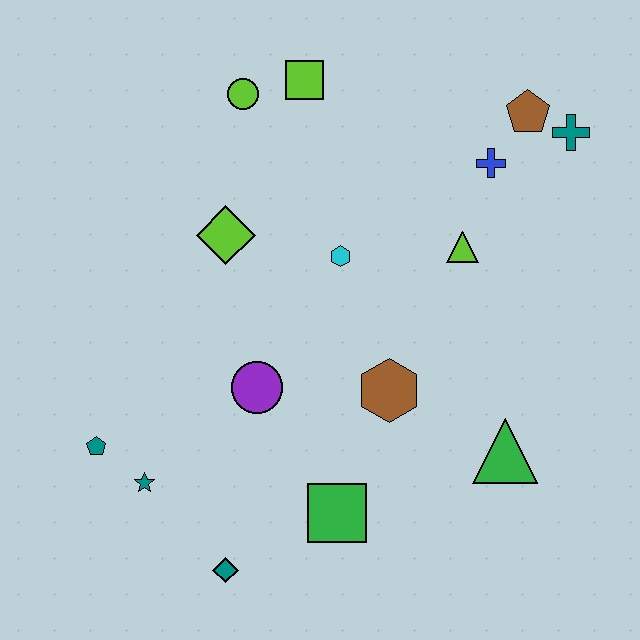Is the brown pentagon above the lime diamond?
Yes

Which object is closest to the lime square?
The lime circle is closest to the lime square.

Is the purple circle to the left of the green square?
Yes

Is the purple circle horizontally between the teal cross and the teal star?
Yes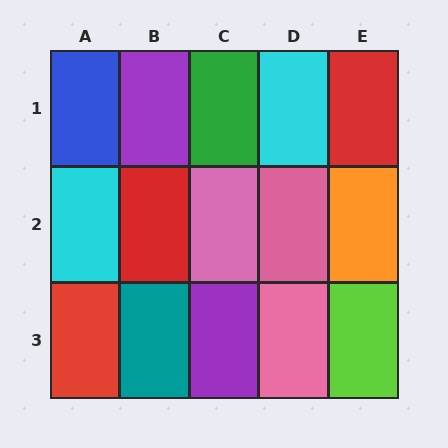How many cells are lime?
1 cell is lime.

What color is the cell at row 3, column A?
Red.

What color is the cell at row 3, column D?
Pink.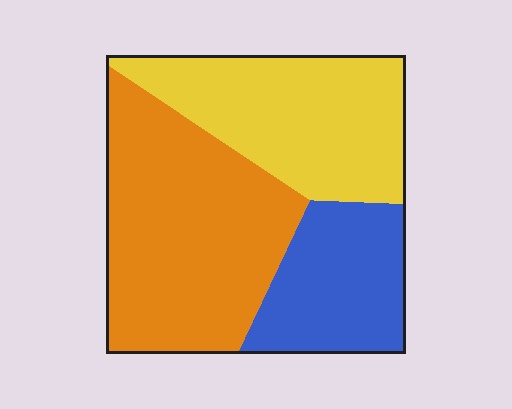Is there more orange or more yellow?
Orange.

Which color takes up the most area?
Orange, at roughly 45%.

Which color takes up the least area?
Blue, at roughly 20%.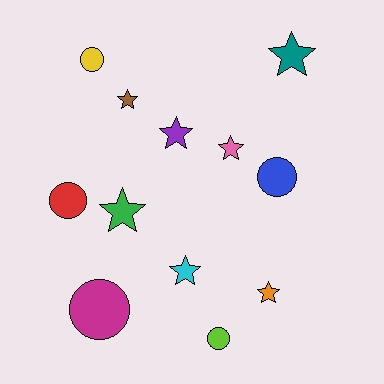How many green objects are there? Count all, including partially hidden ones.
There is 1 green object.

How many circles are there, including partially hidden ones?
There are 5 circles.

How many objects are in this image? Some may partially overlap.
There are 12 objects.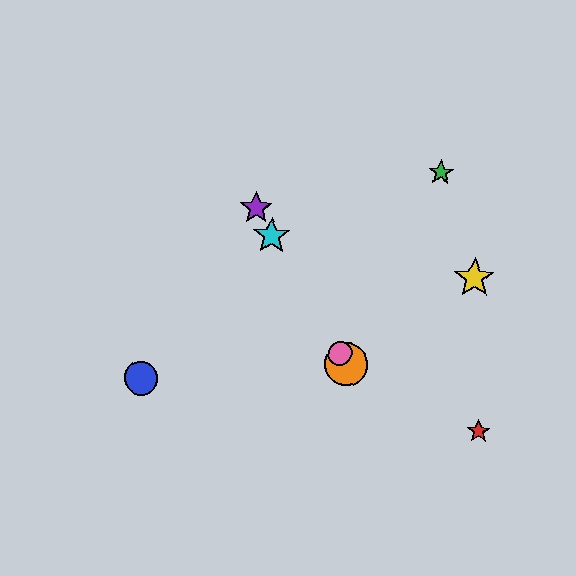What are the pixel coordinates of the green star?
The green star is at (441, 173).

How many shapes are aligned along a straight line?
4 shapes (the purple star, the orange circle, the cyan star, the pink circle) are aligned along a straight line.